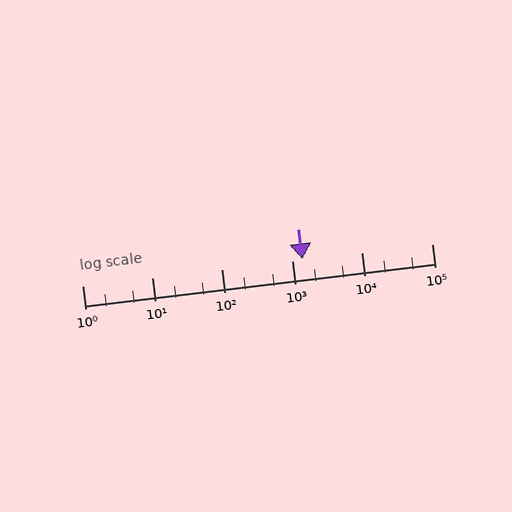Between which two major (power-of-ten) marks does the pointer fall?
The pointer is between 1000 and 10000.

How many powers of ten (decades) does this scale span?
The scale spans 5 decades, from 1 to 100000.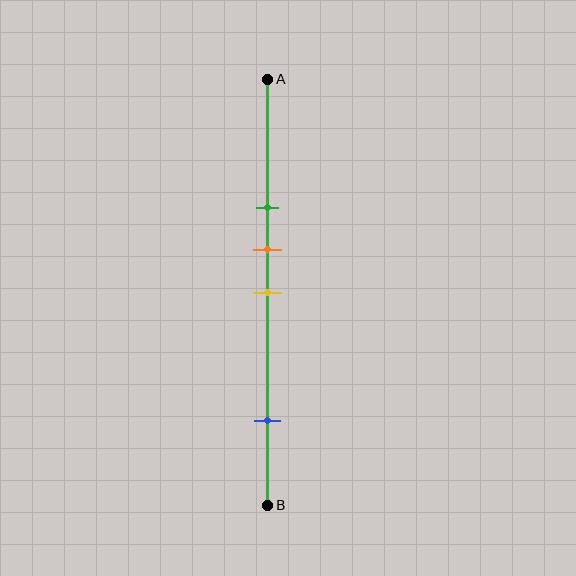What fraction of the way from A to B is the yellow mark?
The yellow mark is approximately 50% (0.5) of the way from A to B.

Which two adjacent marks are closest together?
The orange and yellow marks are the closest adjacent pair.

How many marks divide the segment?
There are 4 marks dividing the segment.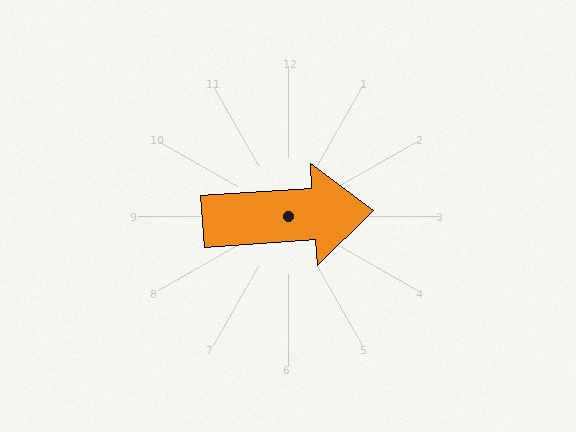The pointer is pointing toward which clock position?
Roughly 3 o'clock.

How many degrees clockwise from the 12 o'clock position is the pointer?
Approximately 86 degrees.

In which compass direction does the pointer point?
East.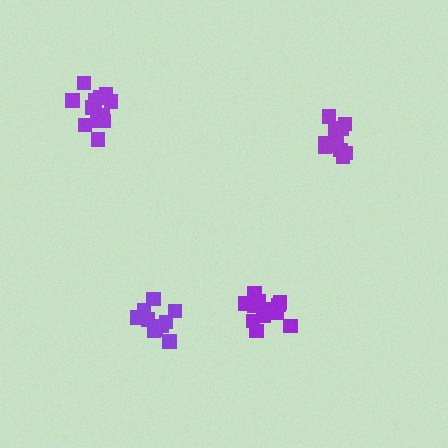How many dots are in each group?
Group 1: 10 dots, Group 2: 14 dots, Group 3: 11 dots, Group 4: 12 dots (47 total).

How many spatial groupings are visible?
There are 4 spatial groupings.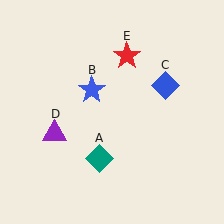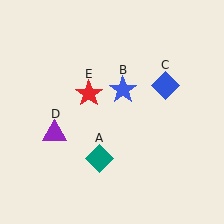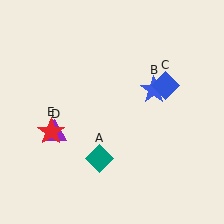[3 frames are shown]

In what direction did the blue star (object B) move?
The blue star (object B) moved right.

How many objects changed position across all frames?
2 objects changed position: blue star (object B), red star (object E).